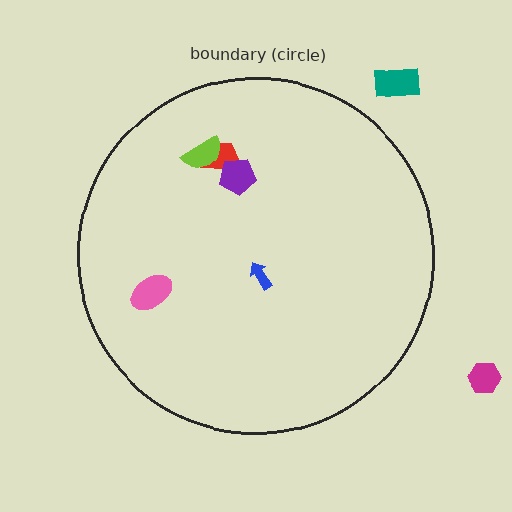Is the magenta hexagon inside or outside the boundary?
Outside.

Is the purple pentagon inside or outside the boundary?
Inside.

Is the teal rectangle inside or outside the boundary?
Outside.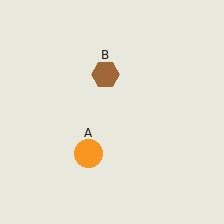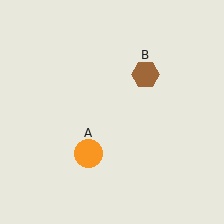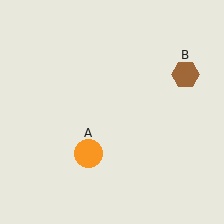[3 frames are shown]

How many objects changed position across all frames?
1 object changed position: brown hexagon (object B).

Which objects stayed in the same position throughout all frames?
Orange circle (object A) remained stationary.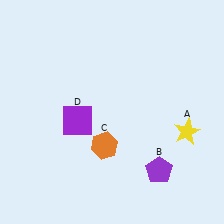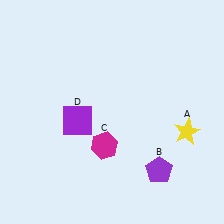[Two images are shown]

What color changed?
The hexagon (C) changed from orange in Image 1 to magenta in Image 2.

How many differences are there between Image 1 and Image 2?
There is 1 difference between the two images.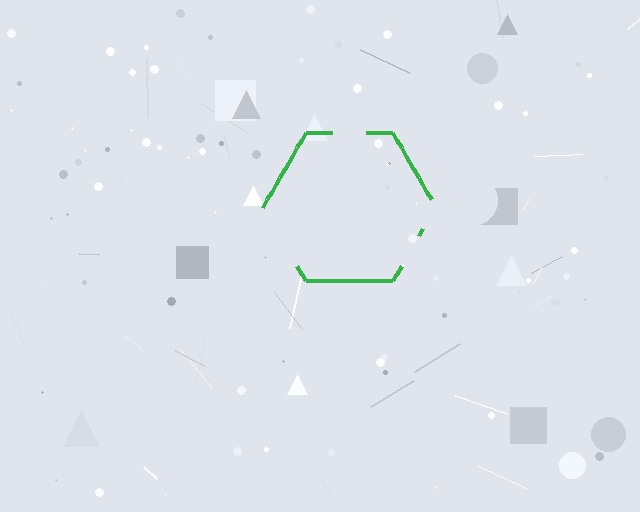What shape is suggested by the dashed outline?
The dashed outline suggests a hexagon.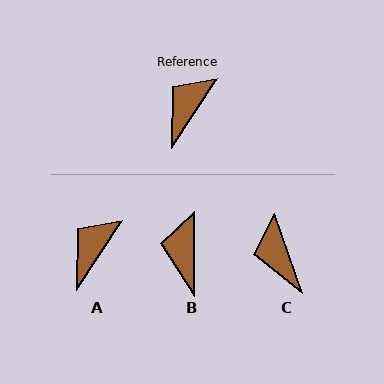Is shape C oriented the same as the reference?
No, it is off by about 52 degrees.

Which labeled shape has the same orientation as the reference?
A.